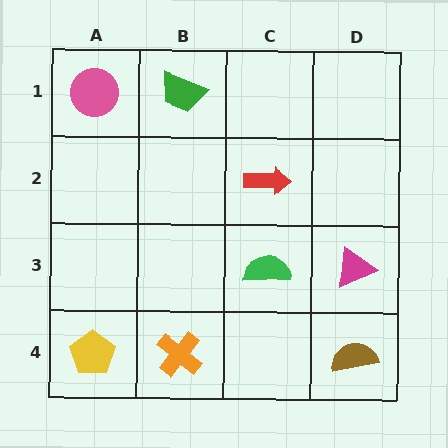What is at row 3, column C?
A green semicircle.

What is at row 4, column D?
A brown semicircle.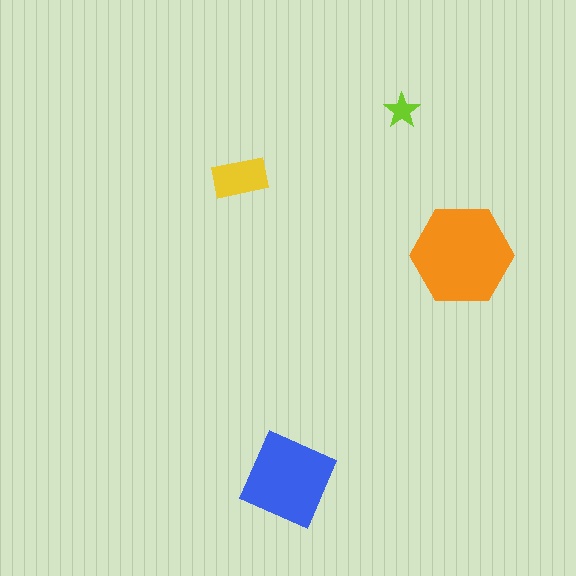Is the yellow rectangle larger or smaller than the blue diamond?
Smaller.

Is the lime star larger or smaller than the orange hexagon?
Smaller.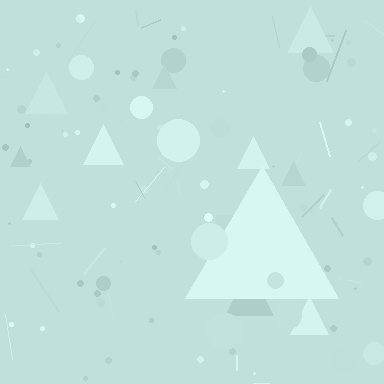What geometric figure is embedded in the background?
A triangle is embedded in the background.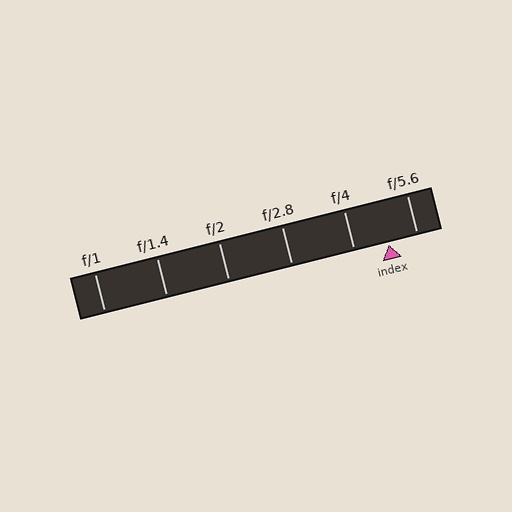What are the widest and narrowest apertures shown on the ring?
The widest aperture shown is f/1 and the narrowest is f/5.6.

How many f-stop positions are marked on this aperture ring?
There are 6 f-stop positions marked.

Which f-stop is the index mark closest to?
The index mark is closest to f/5.6.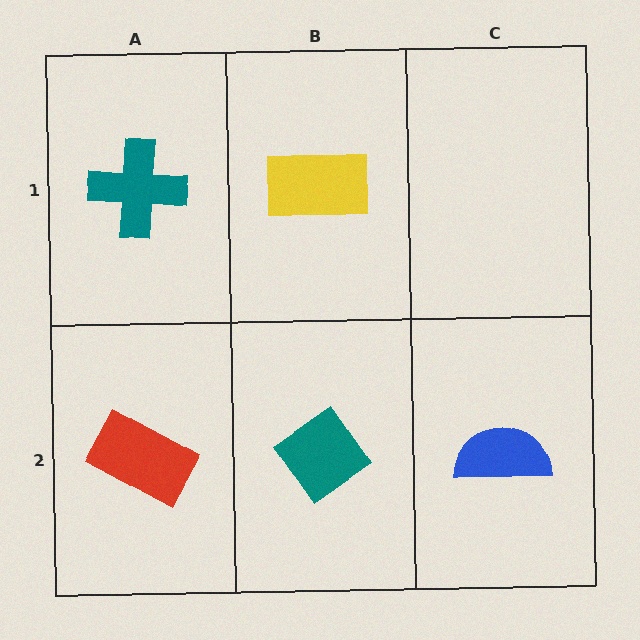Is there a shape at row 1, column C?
No, that cell is empty.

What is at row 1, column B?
A yellow rectangle.